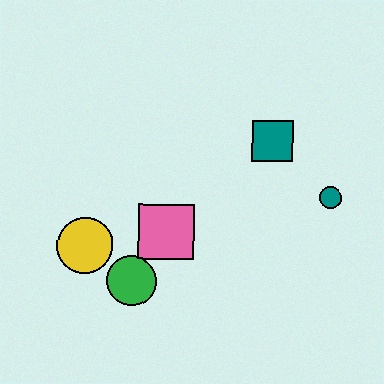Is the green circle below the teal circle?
Yes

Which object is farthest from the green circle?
The teal circle is farthest from the green circle.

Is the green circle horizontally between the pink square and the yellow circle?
Yes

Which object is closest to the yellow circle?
The green circle is closest to the yellow circle.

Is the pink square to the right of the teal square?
No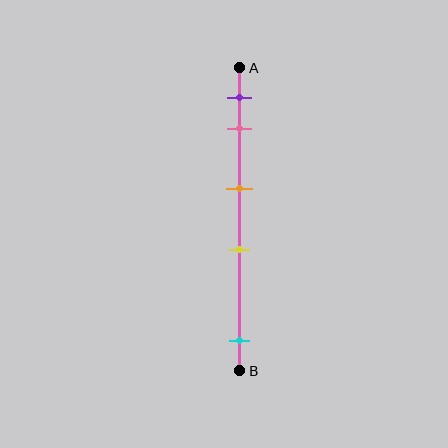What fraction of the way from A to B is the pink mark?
The pink mark is approximately 20% (0.2) of the way from A to B.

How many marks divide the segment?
There are 5 marks dividing the segment.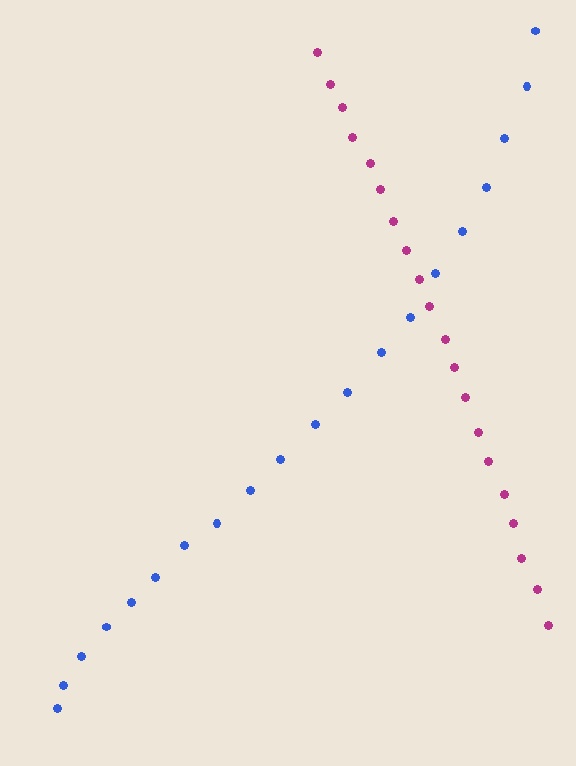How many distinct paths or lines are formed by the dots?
There are 2 distinct paths.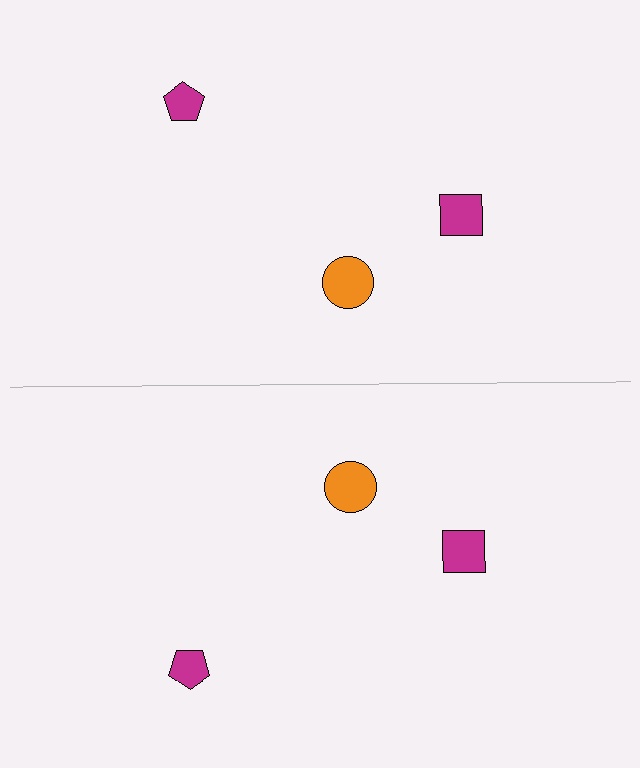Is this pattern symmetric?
Yes, this pattern has bilateral (reflection) symmetry.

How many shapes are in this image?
There are 6 shapes in this image.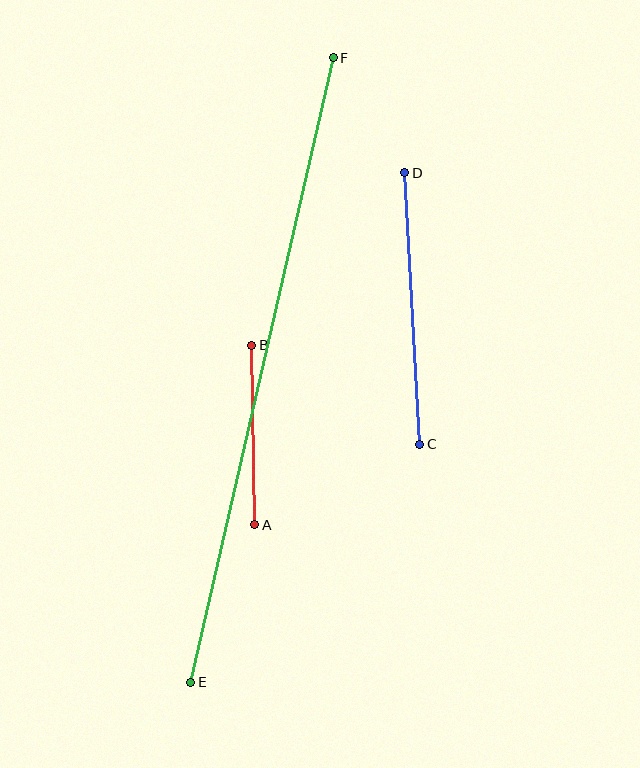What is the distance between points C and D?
The distance is approximately 271 pixels.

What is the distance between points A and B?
The distance is approximately 179 pixels.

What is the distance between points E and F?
The distance is approximately 640 pixels.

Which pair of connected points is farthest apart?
Points E and F are farthest apart.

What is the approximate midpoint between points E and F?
The midpoint is at approximately (262, 370) pixels.